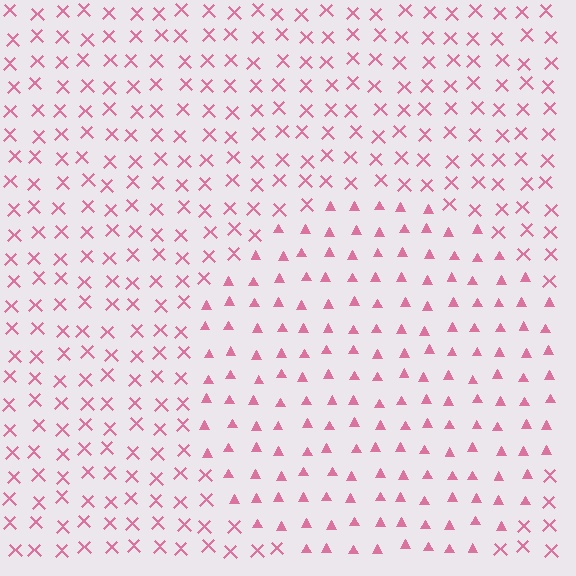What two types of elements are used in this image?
The image uses triangles inside the circle region and X marks outside it.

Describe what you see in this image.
The image is filled with small pink elements arranged in a uniform grid. A circle-shaped region contains triangles, while the surrounding area contains X marks. The boundary is defined purely by the change in element shape.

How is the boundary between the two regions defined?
The boundary is defined by a change in element shape: triangles inside vs. X marks outside. All elements share the same color and spacing.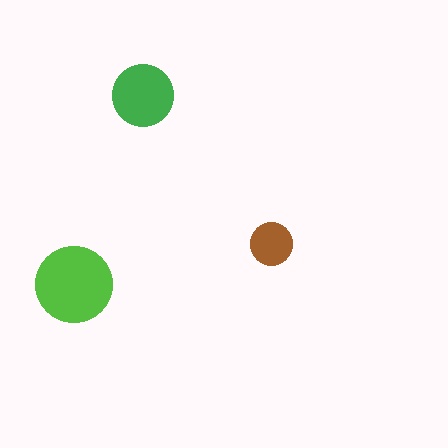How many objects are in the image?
There are 3 objects in the image.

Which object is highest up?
The green circle is topmost.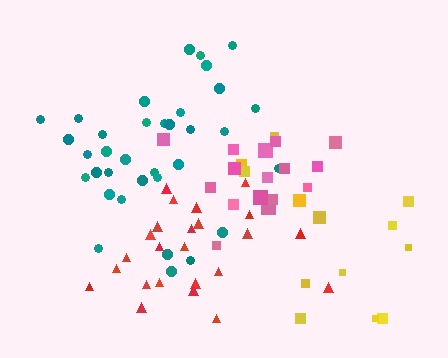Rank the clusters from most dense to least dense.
red, pink, teal, yellow.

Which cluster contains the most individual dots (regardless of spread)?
Teal (35).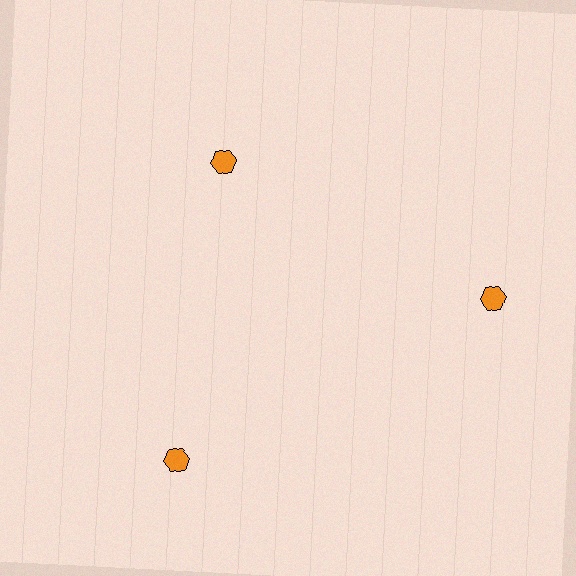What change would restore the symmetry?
The symmetry would be restored by moving it outward, back onto the ring so that all 3 hexagons sit at equal angles and equal distance from the center.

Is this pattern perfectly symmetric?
No. The 3 orange hexagons are arranged in a ring, but one element near the 11 o'clock position is pulled inward toward the center, breaking the 3-fold rotational symmetry.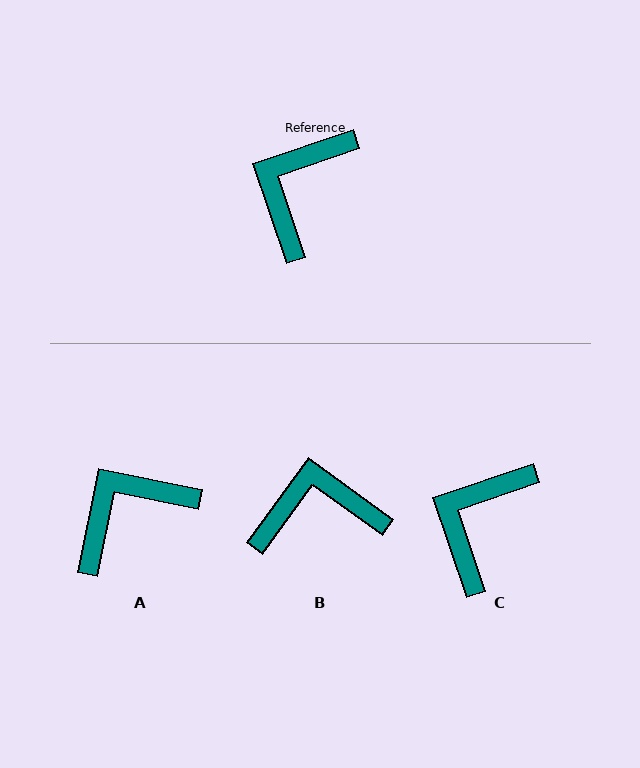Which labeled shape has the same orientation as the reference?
C.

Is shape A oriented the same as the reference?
No, it is off by about 30 degrees.